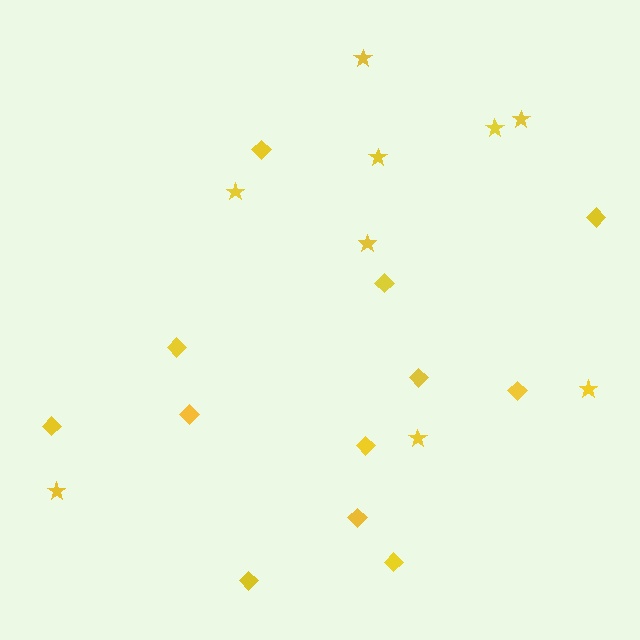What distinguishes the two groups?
There are 2 groups: one group of diamonds (12) and one group of stars (9).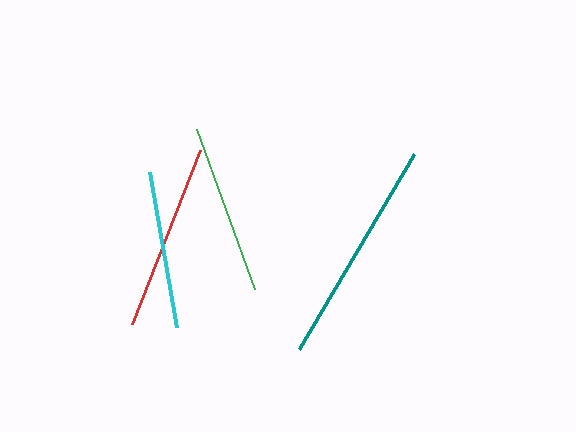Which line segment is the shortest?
The cyan line is the shortest at approximately 158 pixels.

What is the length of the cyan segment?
The cyan segment is approximately 158 pixels long.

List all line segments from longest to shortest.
From longest to shortest: teal, red, green, cyan.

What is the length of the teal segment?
The teal segment is approximately 227 pixels long.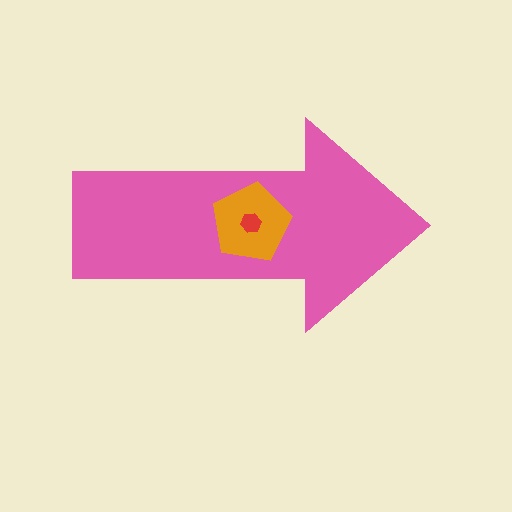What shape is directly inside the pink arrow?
The orange pentagon.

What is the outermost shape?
The pink arrow.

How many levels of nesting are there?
3.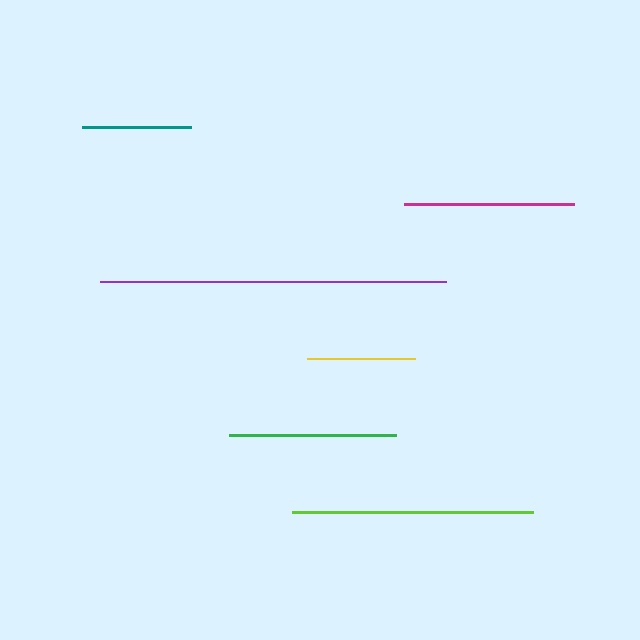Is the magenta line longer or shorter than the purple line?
The purple line is longer than the magenta line.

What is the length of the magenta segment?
The magenta segment is approximately 170 pixels long.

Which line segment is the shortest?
The yellow line is the shortest at approximately 107 pixels.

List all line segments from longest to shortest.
From longest to shortest: purple, lime, magenta, green, teal, yellow.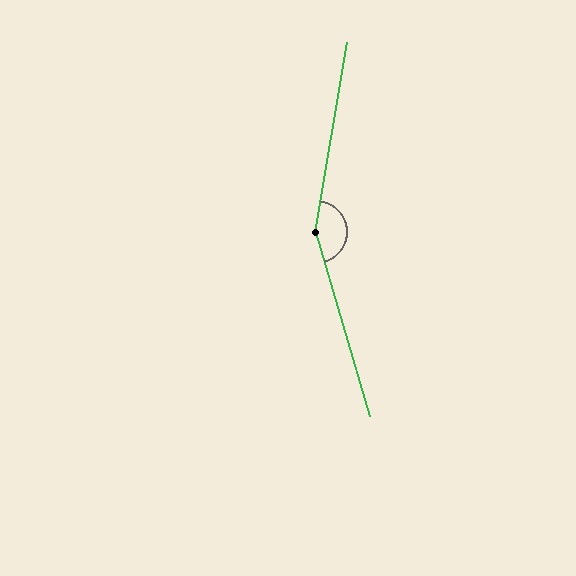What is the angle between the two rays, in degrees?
Approximately 154 degrees.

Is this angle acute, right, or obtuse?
It is obtuse.